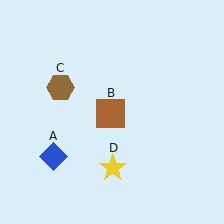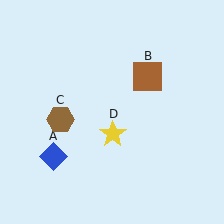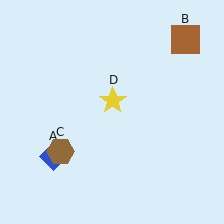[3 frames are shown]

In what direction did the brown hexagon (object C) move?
The brown hexagon (object C) moved down.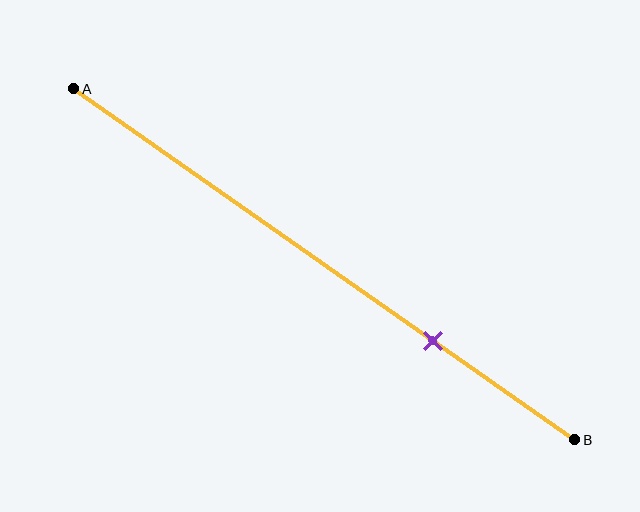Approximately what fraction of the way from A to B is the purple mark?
The purple mark is approximately 70% of the way from A to B.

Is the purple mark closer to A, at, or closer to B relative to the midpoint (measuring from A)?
The purple mark is closer to point B than the midpoint of segment AB.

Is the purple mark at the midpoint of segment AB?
No, the mark is at about 70% from A, not at the 50% midpoint.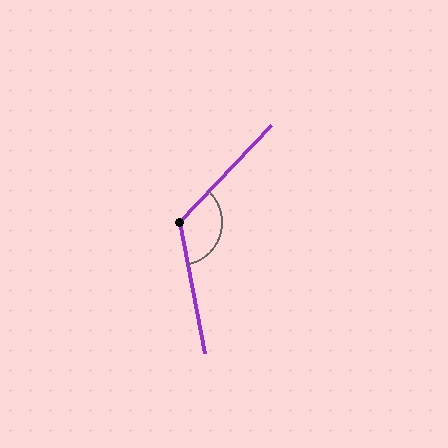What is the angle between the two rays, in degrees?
Approximately 126 degrees.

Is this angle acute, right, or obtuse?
It is obtuse.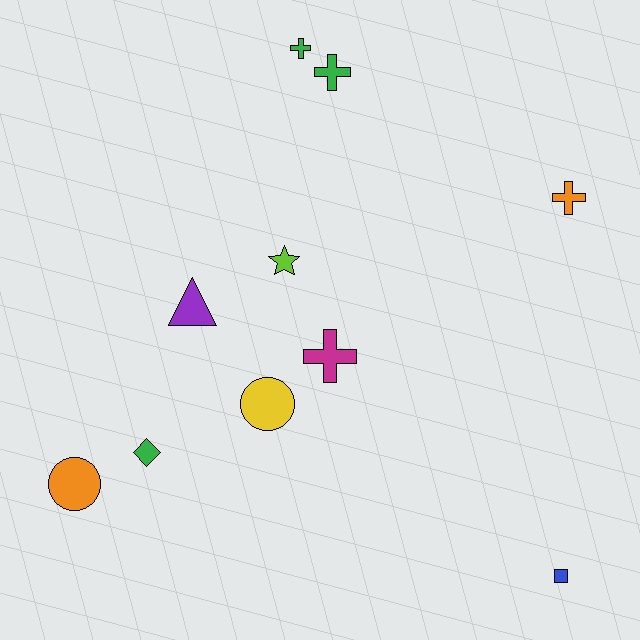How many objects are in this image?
There are 10 objects.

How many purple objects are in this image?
There is 1 purple object.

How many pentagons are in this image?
There are no pentagons.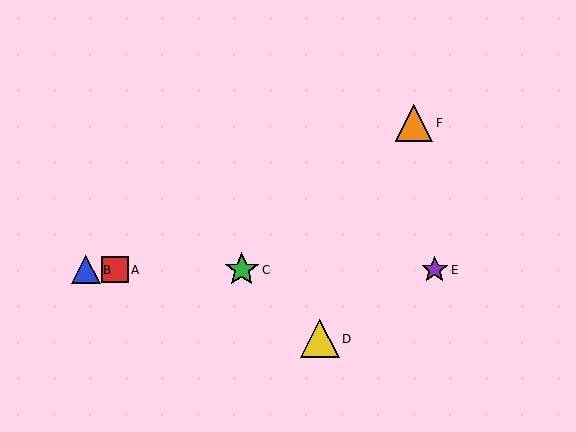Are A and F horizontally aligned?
No, A is at y≈270 and F is at y≈123.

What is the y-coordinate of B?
Object B is at y≈270.